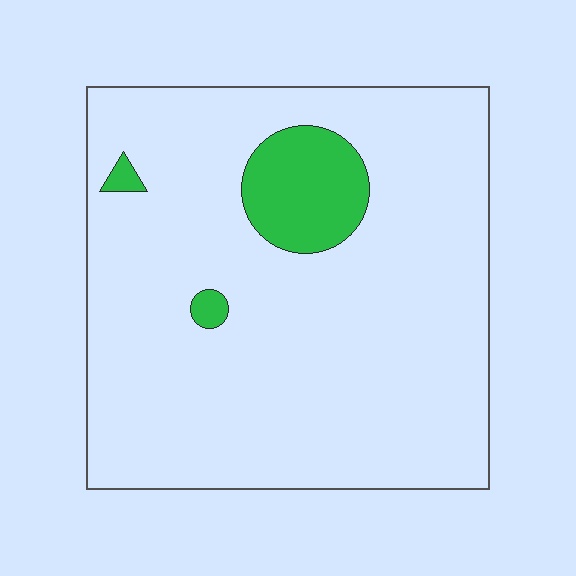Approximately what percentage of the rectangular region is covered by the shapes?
Approximately 10%.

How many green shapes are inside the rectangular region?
3.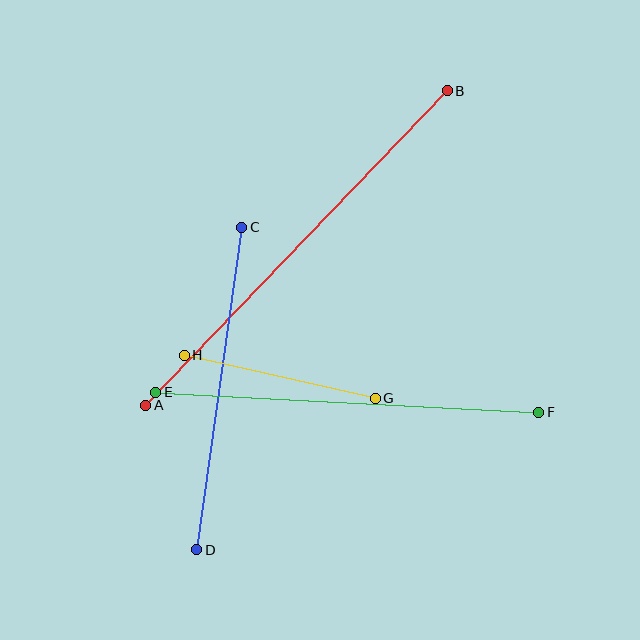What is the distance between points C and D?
The distance is approximately 326 pixels.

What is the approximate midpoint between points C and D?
The midpoint is at approximately (219, 389) pixels.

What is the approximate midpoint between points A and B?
The midpoint is at approximately (297, 248) pixels.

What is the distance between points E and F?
The distance is approximately 384 pixels.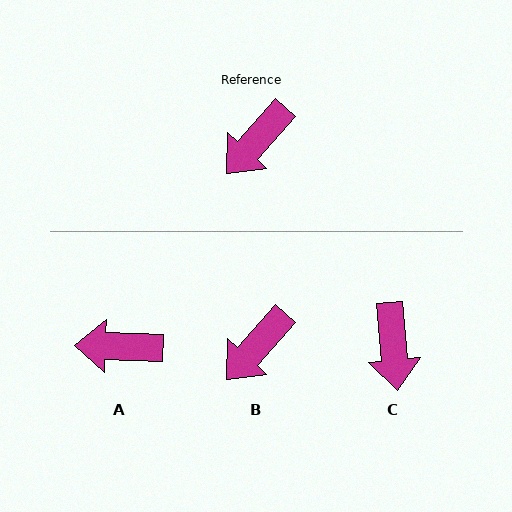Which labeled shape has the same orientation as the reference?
B.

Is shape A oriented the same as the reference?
No, it is off by about 50 degrees.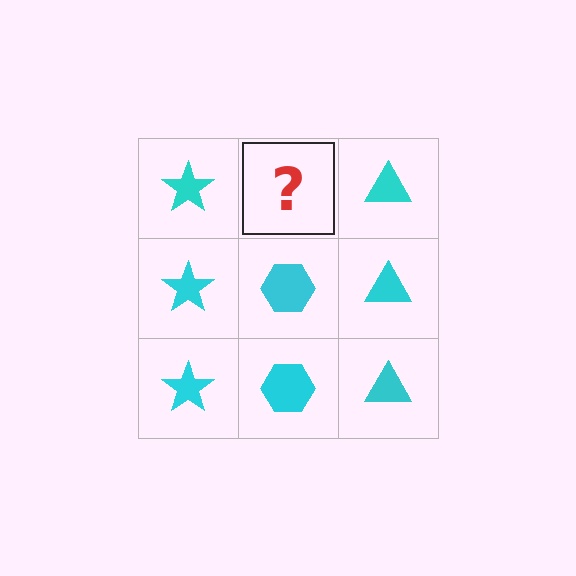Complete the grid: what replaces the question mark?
The question mark should be replaced with a cyan hexagon.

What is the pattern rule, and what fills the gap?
The rule is that each column has a consistent shape. The gap should be filled with a cyan hexagon.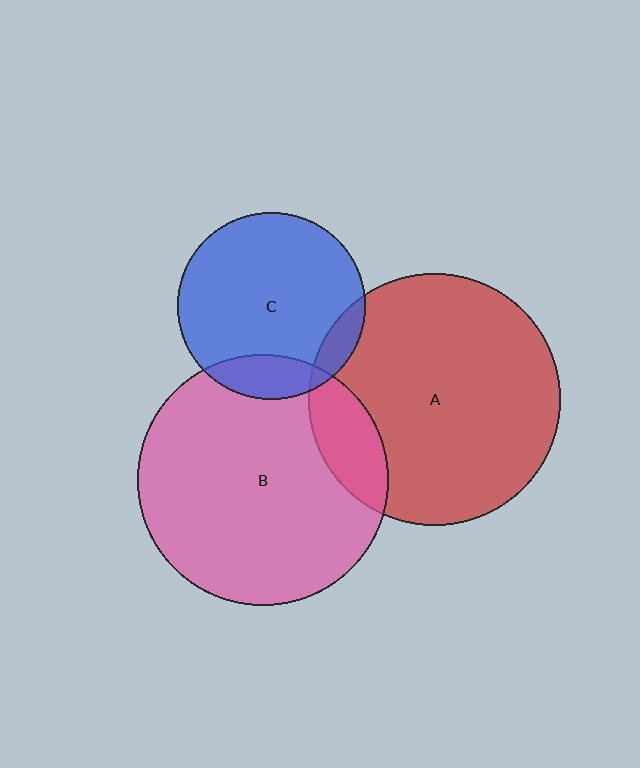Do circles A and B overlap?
Yes.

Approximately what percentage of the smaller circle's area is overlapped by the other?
Approximately 15%.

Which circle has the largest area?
Circle A (red).